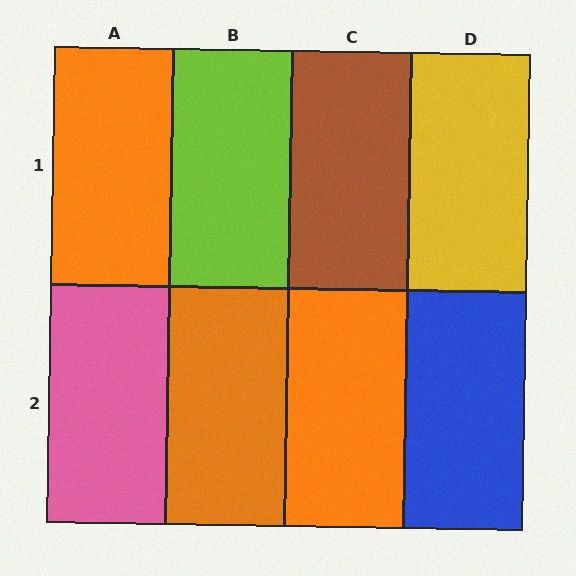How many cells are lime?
1 cell is lime.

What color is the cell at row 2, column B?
Orange.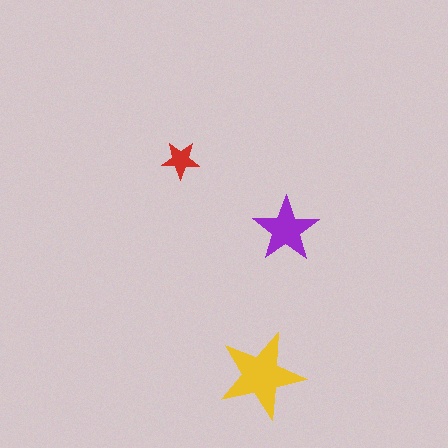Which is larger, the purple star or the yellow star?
The yellow one.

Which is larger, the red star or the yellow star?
The yellow one.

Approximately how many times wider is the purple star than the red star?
About 1.5 times wider.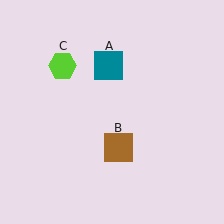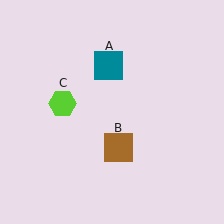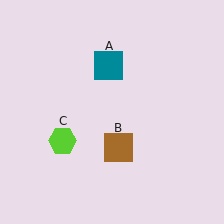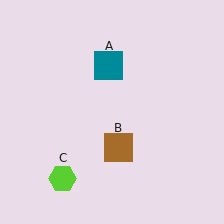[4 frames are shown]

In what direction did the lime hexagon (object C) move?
The lime hexagon (object C) moved down.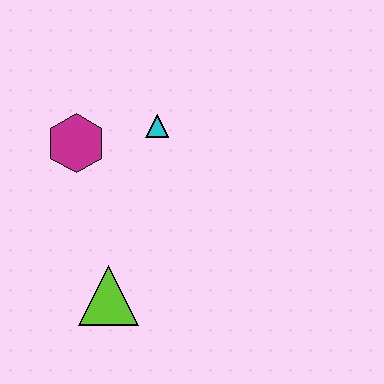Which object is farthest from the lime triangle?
The cyan triangle is farthest from the lime triangle.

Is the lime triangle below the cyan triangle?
Yes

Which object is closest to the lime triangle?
The magenta hexagon is closest to the lime triangle.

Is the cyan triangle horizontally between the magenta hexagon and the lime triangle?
No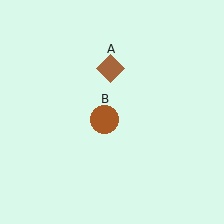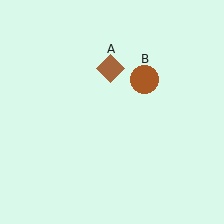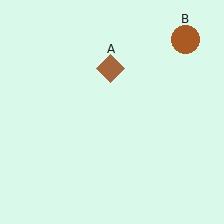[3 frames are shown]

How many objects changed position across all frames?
1 object changed position: brown circle (object B).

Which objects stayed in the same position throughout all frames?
Brown diamond (object A) remained stationary.